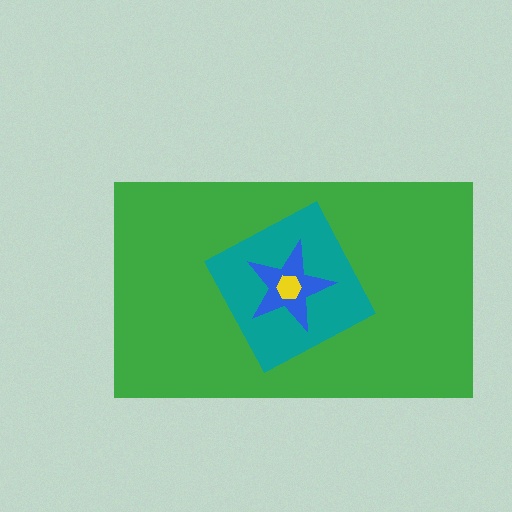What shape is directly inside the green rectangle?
The teal diamond.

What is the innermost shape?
The yellow hexagon.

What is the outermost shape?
The green rectangle.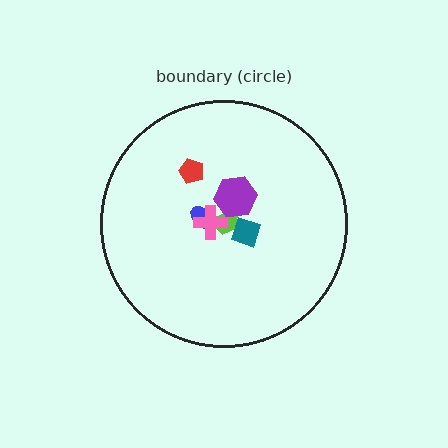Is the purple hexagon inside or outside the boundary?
Inside.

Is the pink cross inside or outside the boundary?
Inside.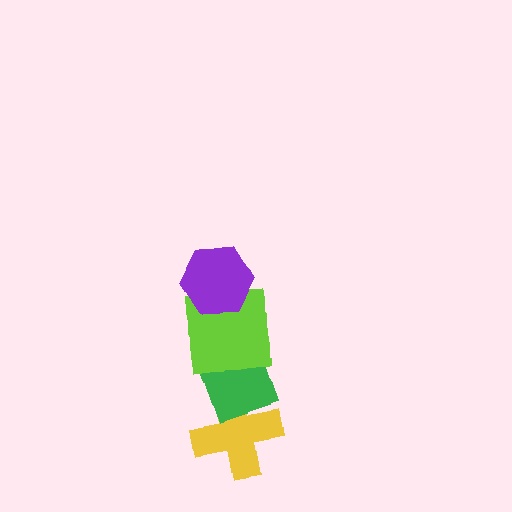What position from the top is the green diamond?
The green diamond is 3rd from the top.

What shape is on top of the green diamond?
The lime square is on top of the green diamond.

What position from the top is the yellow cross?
The yellow cross is 4th from the top.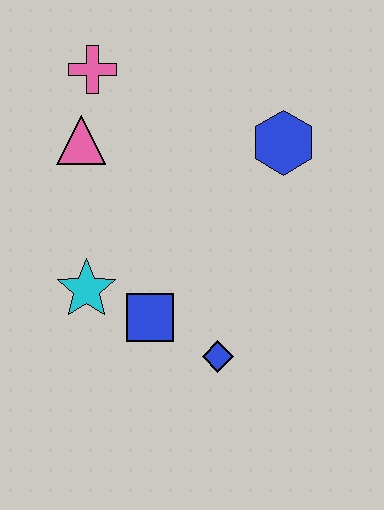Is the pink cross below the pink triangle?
No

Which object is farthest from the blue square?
The pink cross is farthest from the blue square.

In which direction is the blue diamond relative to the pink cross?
The blue diamond is below the pink cross.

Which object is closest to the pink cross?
The pink triangle is closest to the pink cross.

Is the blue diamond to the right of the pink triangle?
Yes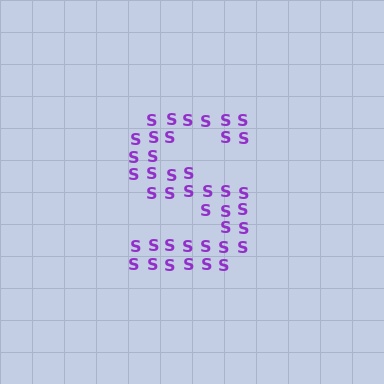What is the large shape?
The large shape is the letter S.